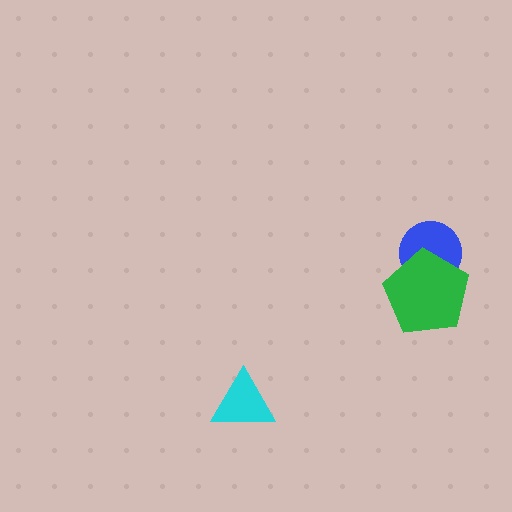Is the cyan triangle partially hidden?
No, no other shape covers it.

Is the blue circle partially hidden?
Yes, it is partially covered by another shape.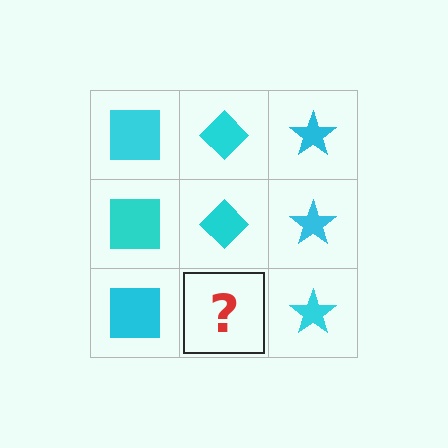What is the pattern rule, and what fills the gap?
The rule is that each column has a consistent shape. The gap should be filled with a cyan diamond.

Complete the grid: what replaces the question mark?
The question mark should be replaced with a cyan diamond.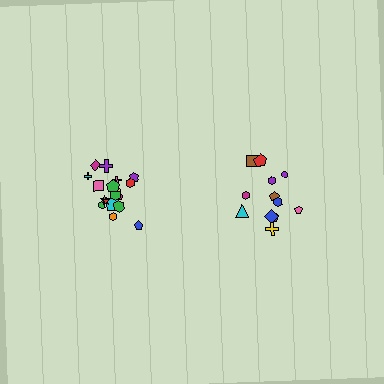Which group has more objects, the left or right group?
The left group.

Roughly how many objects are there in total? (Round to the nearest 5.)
Roughly 30 objects in total.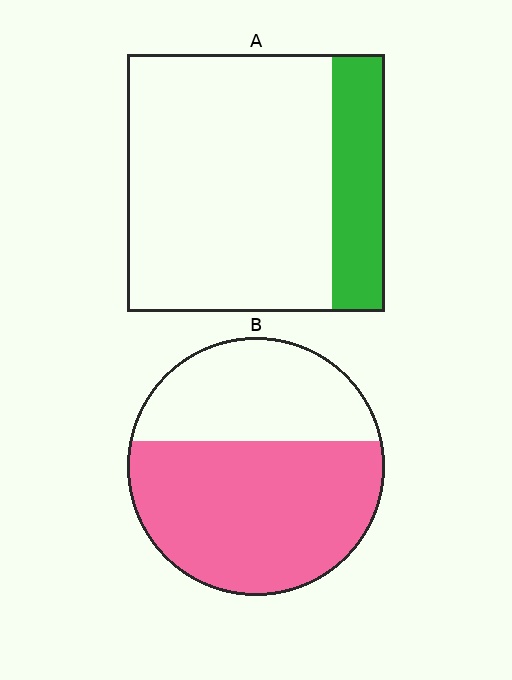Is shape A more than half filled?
No.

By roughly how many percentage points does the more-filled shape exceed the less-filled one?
By roughly 40 percentage points (B over A).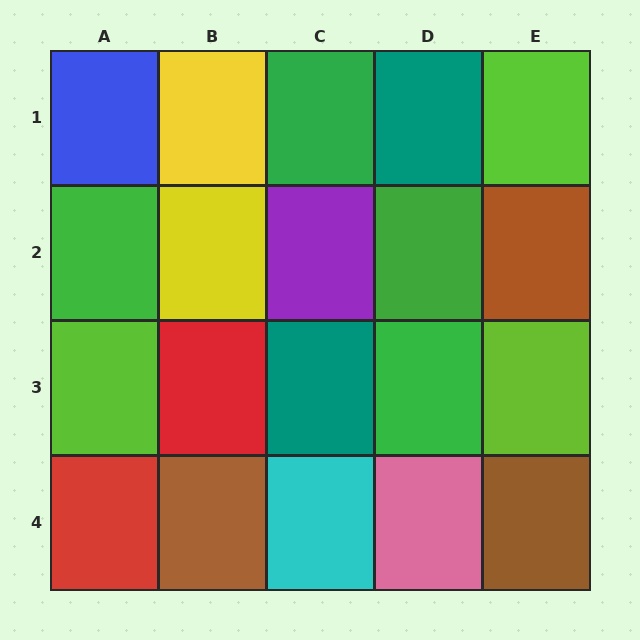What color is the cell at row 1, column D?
Teal.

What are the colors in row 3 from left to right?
Lime, red, teal, green, lime.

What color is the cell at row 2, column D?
Green.